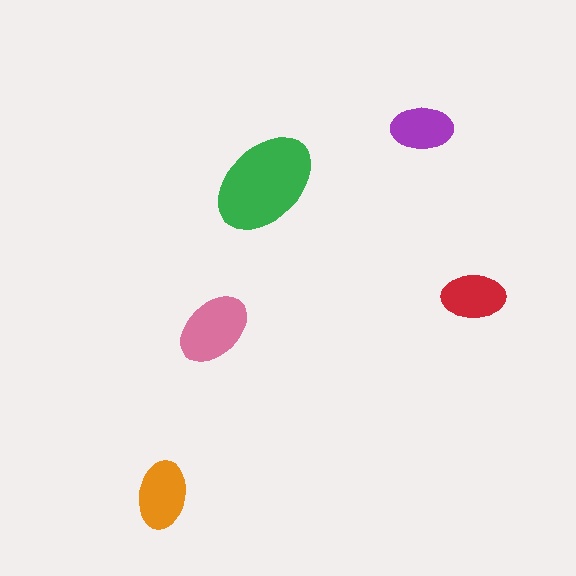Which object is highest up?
The purple ellipse is topmost.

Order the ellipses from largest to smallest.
the green one, the pink one, the orange one, the red one, the purple one.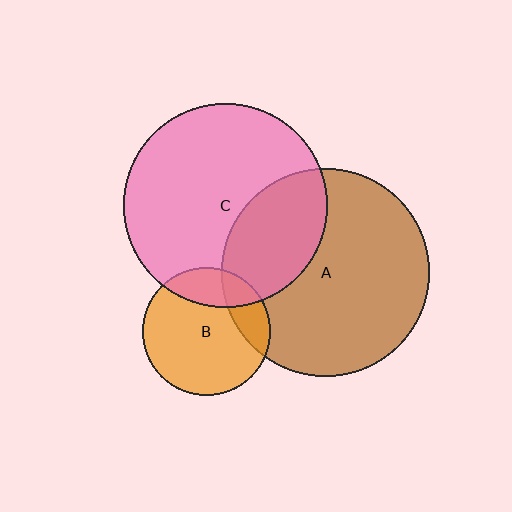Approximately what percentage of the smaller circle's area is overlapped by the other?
Approximately 20%.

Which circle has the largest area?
Circle A (brown).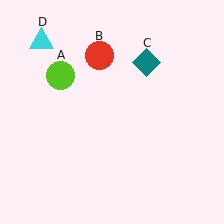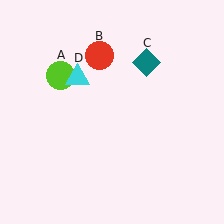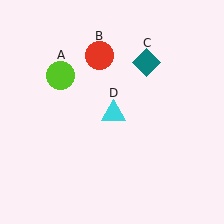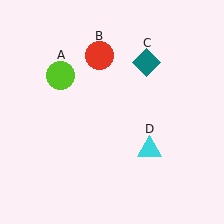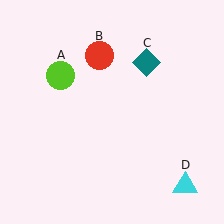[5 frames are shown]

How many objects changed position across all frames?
1 object changed position: cyan triangle (object D).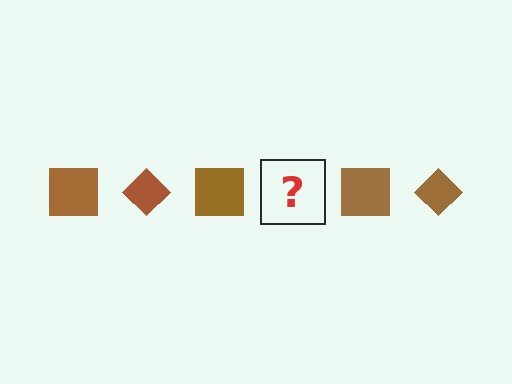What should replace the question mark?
The question mark should be replaced with a brown diamond.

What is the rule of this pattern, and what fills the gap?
The rule is that the pattern cycles through square, diamond shapes in brown. The gap should be filled with a brown diamond.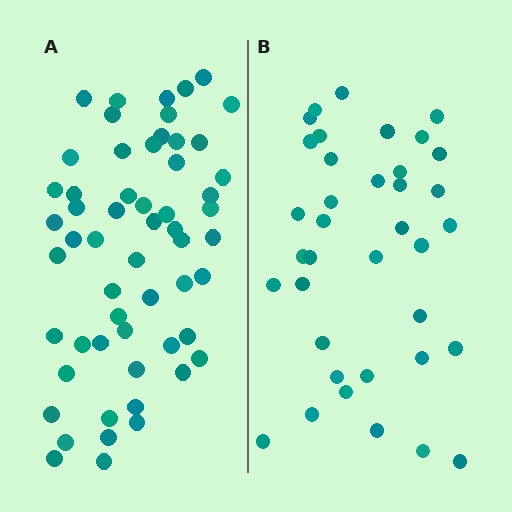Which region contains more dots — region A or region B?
Region A (the left region) has more dots.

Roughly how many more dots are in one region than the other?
Region A has approximately 20 more dots than region B.